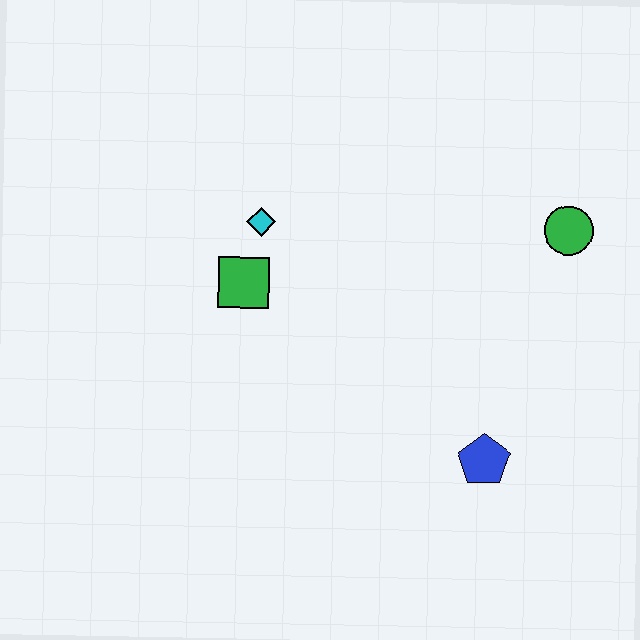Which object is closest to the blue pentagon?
The green circle is closest to the blue pentagon.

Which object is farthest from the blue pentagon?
The cyan diamond is farthest from the blue pentagon.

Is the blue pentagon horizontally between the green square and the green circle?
Yes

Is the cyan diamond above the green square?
Yes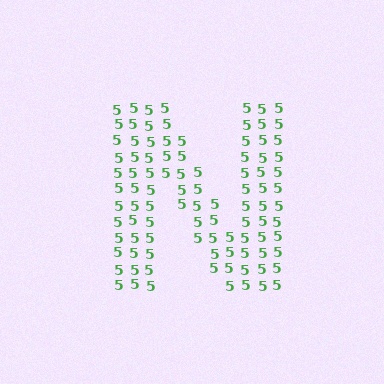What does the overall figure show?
The overall figure shows the letter N.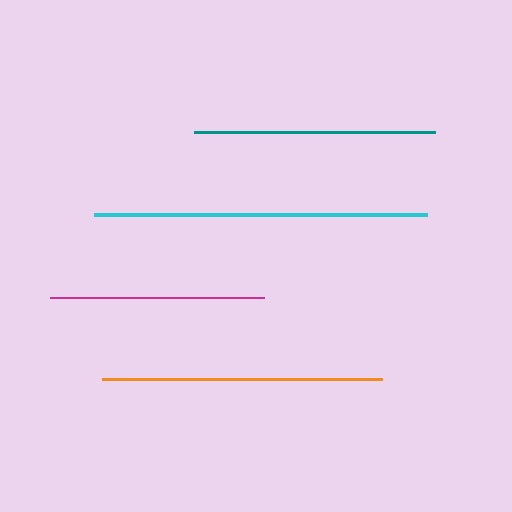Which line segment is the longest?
The cyan line is the longest at approximately 332 pixels.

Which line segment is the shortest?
The magenta line is the shortest at approximately 214 pixels.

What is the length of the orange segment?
The orange segment is approximately 281 pixels long.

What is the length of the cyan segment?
The cyan segment is approximately 332 pixels long.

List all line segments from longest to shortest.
From longest to shortest: cyan, orange, teal, magenta.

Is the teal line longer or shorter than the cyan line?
The cyan line is longer than the teal line.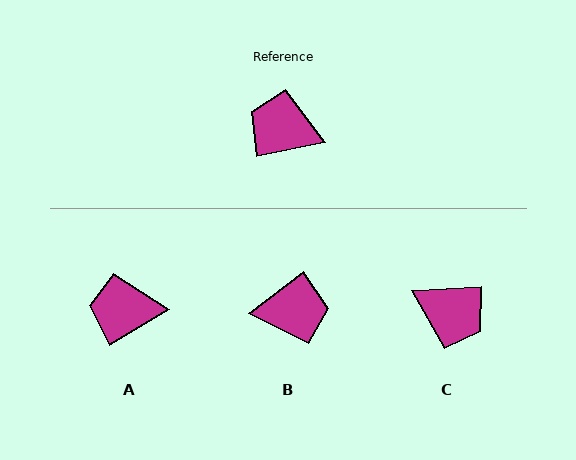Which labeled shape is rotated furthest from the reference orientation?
C, about 172 degrees away.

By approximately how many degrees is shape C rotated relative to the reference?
Approximately 172 degrees counter-clockwise.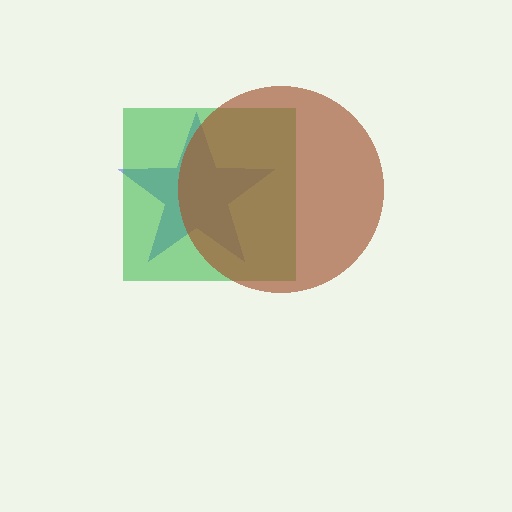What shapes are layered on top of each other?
The layered shapes are: a blue star, a green square, a brown circle.